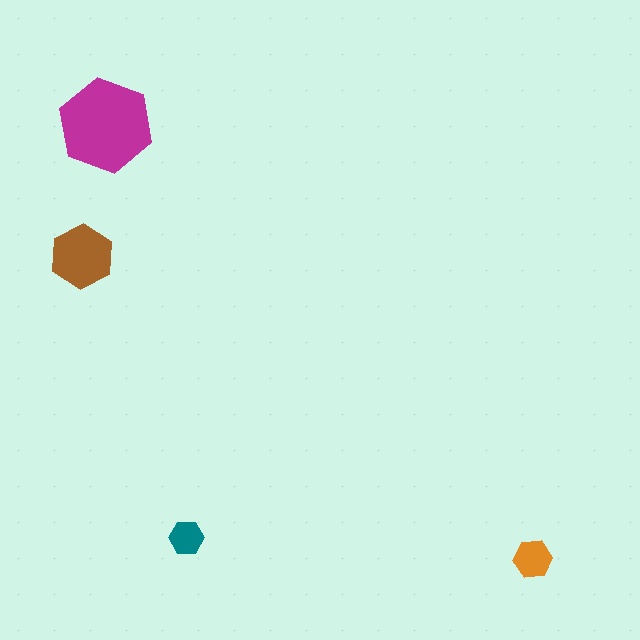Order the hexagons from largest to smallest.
the magenta one, the brown one, the orange one, the teal one.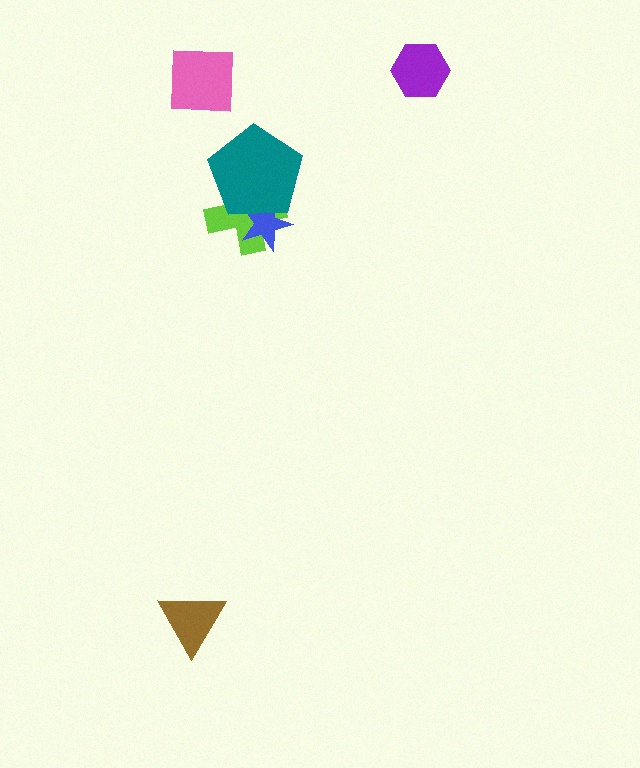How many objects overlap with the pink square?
0 objects overlap with the pink square.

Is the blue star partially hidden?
Yes, it is partially covered by another shape.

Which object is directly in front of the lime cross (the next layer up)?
The blue star is directly in front of the lime cross.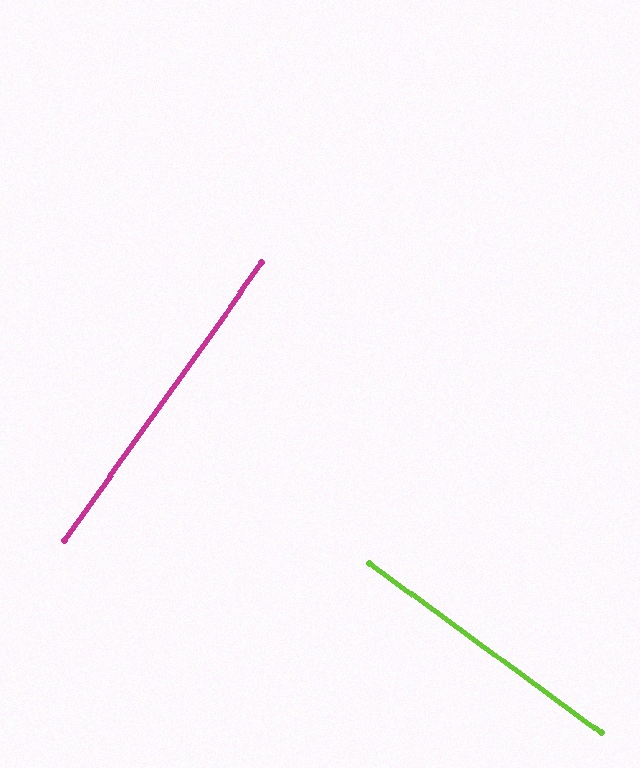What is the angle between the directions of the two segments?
Approximately 89 degrees.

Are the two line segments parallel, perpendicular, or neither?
Perpendicular — they meet at approximately 89°.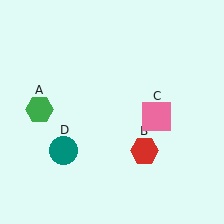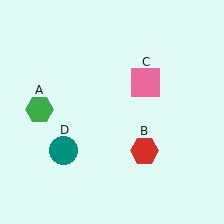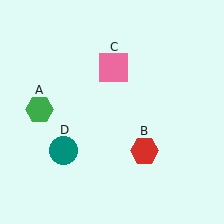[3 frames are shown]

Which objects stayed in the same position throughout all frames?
Green hexagon (object A) and red hexagon (object B) and teal circle (object D) remained stationary.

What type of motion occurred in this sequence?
The pink square (object C) rotated counterclockwise around the center of the scene.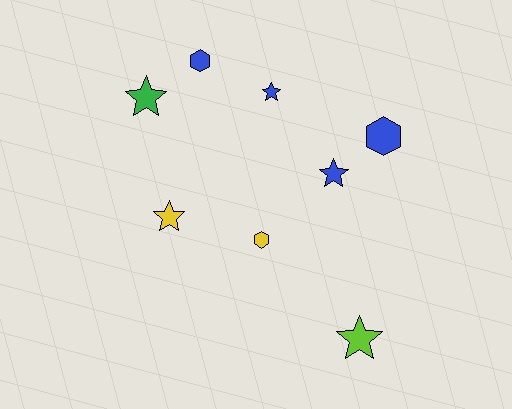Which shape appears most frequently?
Star, with 5 objects.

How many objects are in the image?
There are 8 objects.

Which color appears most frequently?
Blue, with 4 objects.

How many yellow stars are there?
There is 1 yellow star.